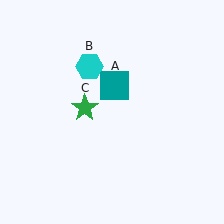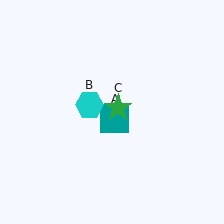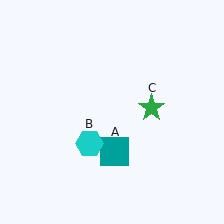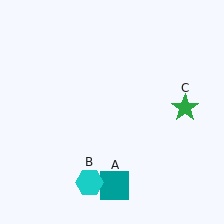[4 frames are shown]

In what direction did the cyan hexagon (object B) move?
The cyan hexagon (object B) moved down.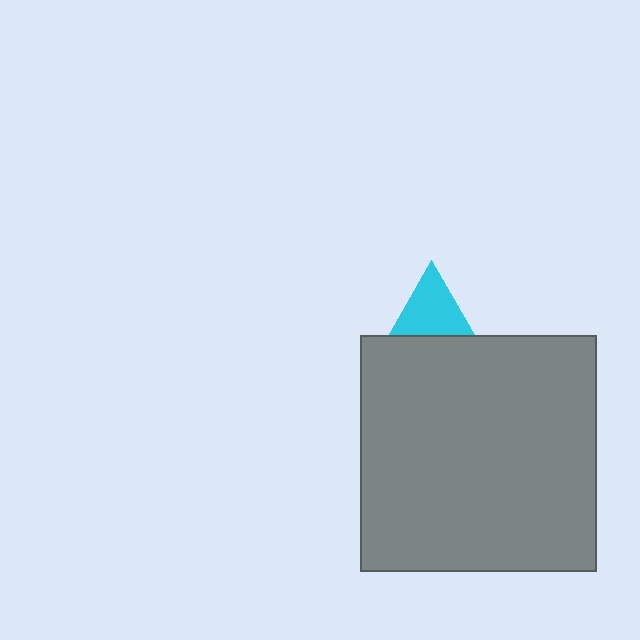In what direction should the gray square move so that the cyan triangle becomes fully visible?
The gray square should move down. That is the shortest direction to clear the overlap and leave the cyan triangle fully visible.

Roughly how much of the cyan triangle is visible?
About half of it is visible (roughly 48%).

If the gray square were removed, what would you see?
You would see the complete cyan triangle.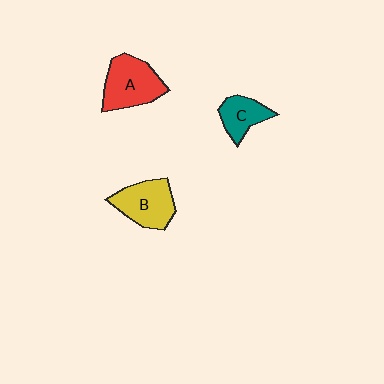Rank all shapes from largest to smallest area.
From largest to smallest: A (red), B (yellow), C (teal).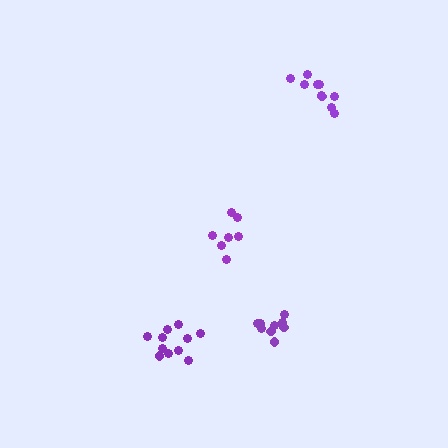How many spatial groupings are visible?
There are 4 spatial groupings.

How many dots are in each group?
Group 1: 11 dots, Group 2: 8 dots, Group 3: 10 dots, Group 4: 9 dots (38 total).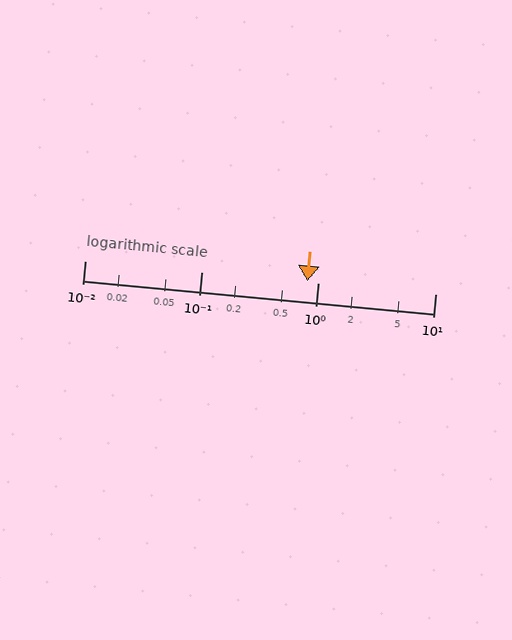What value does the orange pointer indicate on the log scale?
The pointer indicates approximately 0.81.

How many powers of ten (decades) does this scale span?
The scale spans 3 decades, from 0.01 to 10.